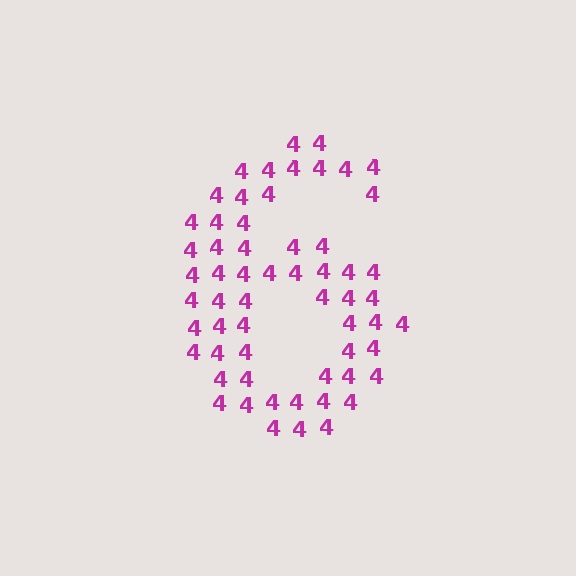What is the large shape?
The large shape is the digit 6.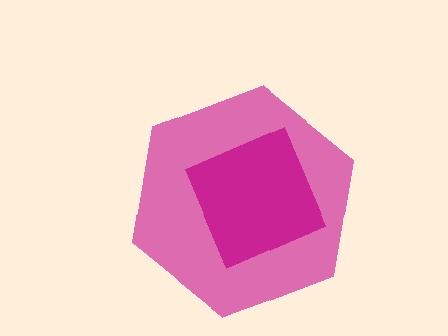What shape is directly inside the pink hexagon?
The magenta square.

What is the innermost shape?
The magenta square.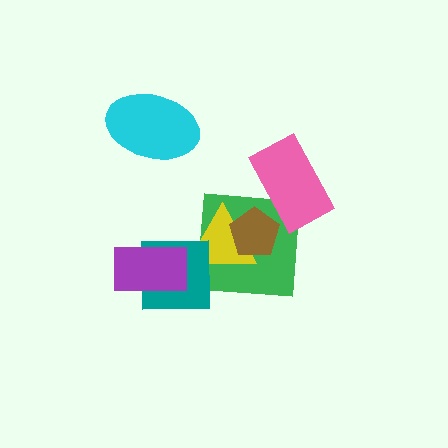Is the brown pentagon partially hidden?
Yes, it is partially covered by another shape.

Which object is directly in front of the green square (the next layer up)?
The yellow triangle is directly in front of the green square.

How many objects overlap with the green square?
4 objects overlap with the green square.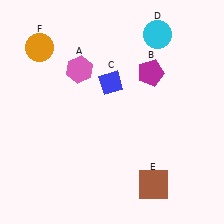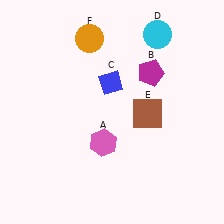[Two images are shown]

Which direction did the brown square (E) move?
The brown square (E) moved up.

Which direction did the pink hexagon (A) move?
The pink hexagon (A) moved down.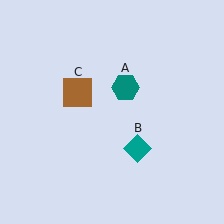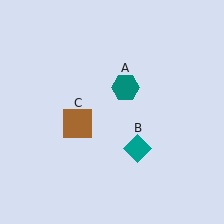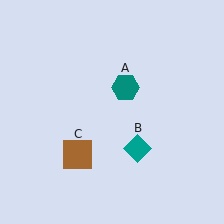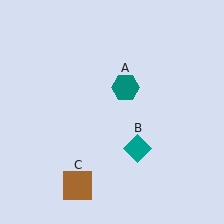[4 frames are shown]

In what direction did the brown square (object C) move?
The brown square (object C) moved down.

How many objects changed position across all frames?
1 object changed position: brown square (object C).